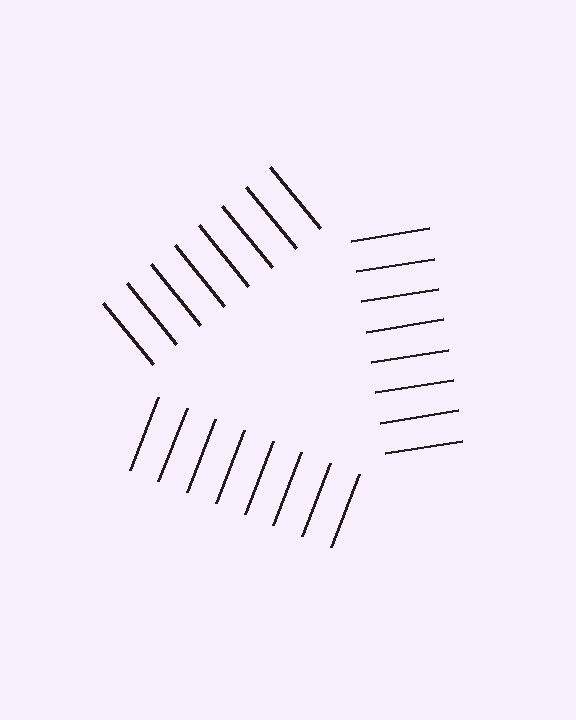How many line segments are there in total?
24 — 8 along each of the 3 edges.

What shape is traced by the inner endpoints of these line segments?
An illusory triangle — the line segments terminate on its edges but no continuous stroke is drawn.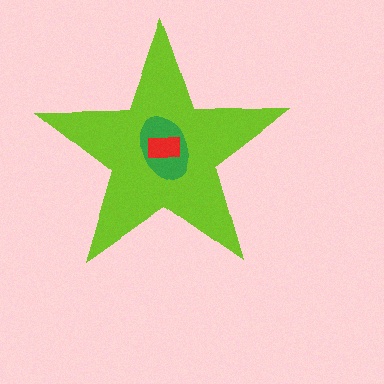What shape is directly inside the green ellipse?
The red rectangle.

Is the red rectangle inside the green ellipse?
Yes.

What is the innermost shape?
The red rectangle.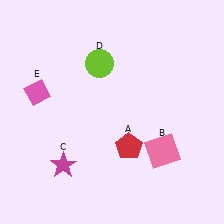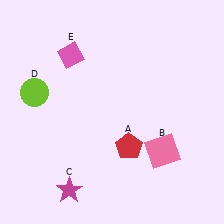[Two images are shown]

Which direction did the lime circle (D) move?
The lime circle (D) moved left.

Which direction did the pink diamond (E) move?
The pink diamond (E) moved up.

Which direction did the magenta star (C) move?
The magenta star (C) moved down.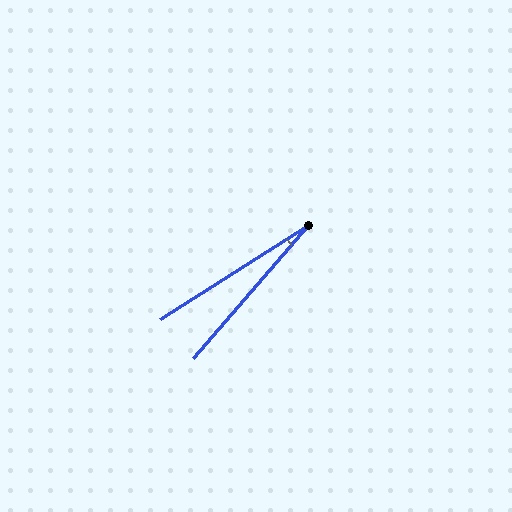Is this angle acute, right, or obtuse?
It is acute.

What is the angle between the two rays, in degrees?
Approximately 17 degrees.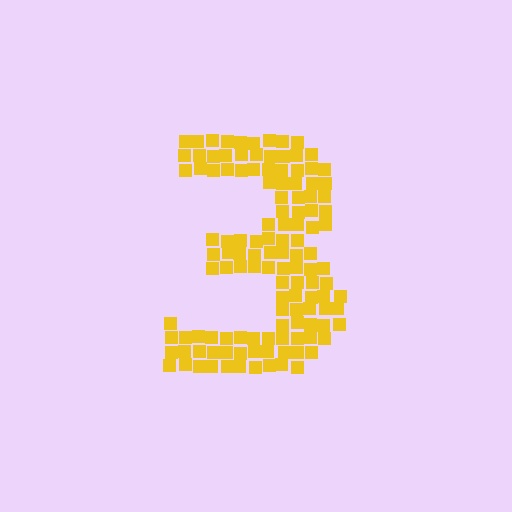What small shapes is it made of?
It is made of small squares.